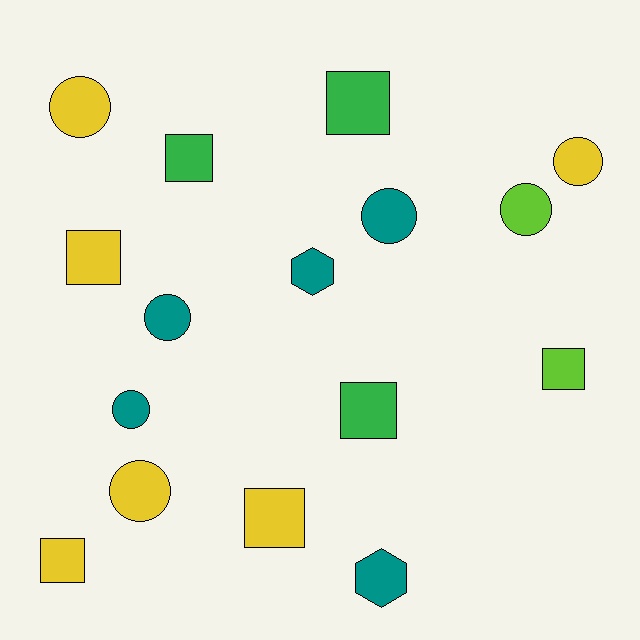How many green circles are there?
There are no green circles.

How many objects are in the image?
There are 16 objects.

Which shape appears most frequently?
Square, with 7 objects.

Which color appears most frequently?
Yellow, with 6 objects.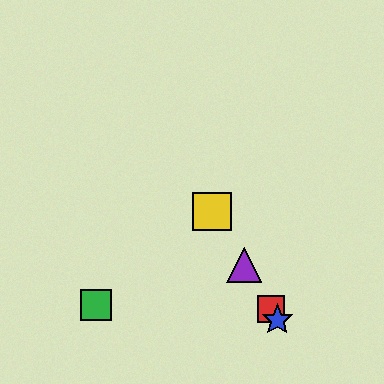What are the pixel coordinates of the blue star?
The blue star is at (277, 320).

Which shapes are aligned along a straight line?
The red square, the blue star, the yellow square, the purple triangle are aligned along a straight line.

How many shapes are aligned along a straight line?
4 shapes (the red square, the blue star, the yellow square, the purple triangle) are aligned along a straight line.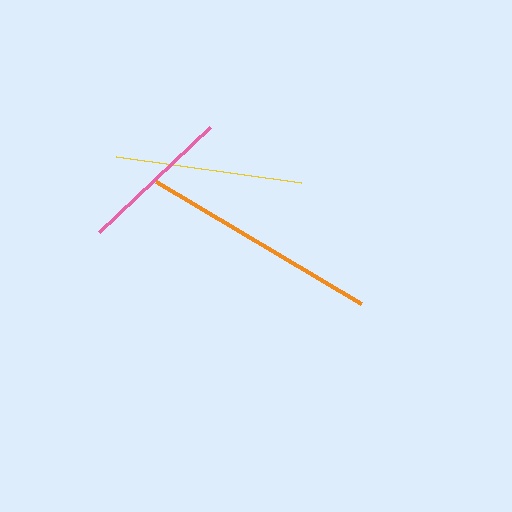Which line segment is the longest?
The orange line is the longest at approximately 239 pixels.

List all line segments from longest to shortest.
From longest to shortest: orange, yellow, pink.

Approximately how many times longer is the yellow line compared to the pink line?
The yellow line is approximately 1.2 times the length of the pink line.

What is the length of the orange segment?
The orange segment is approximately 239 pixels long.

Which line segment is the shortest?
The pink line is the shortest at approximately 152 pixels.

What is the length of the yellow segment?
The yellow segment is approximately 187 pixels long.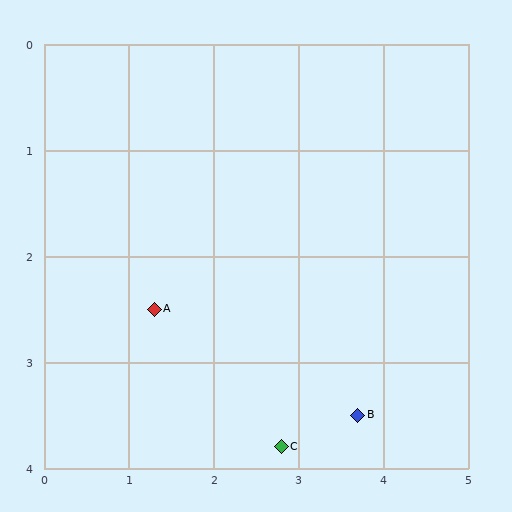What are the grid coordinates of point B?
Point B is at approximately (3.7, 3.5).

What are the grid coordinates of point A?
Point A is at approximately (1.3, 2.5).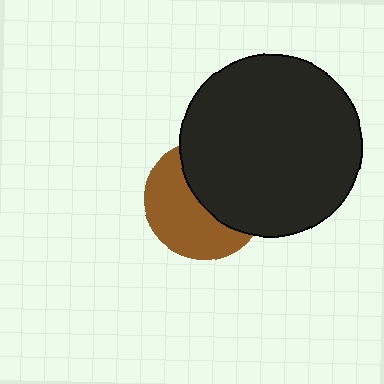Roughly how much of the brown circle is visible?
About half of it is visible (roughly 51%).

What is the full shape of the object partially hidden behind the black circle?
The partially hidden object is a brown circle.